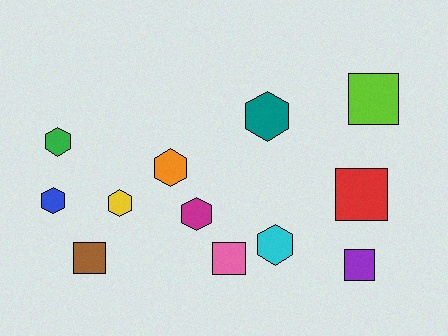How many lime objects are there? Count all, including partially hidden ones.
There is 1 lime object.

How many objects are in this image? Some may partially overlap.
There are 12 objects.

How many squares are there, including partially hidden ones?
There are 5 squares.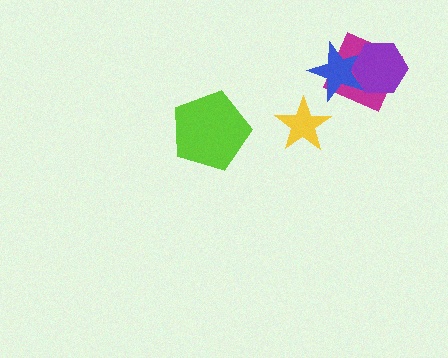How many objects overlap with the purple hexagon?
2 objects overlap with the purple hexagon.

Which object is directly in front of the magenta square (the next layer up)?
The blue star is directly in front of the magenta square.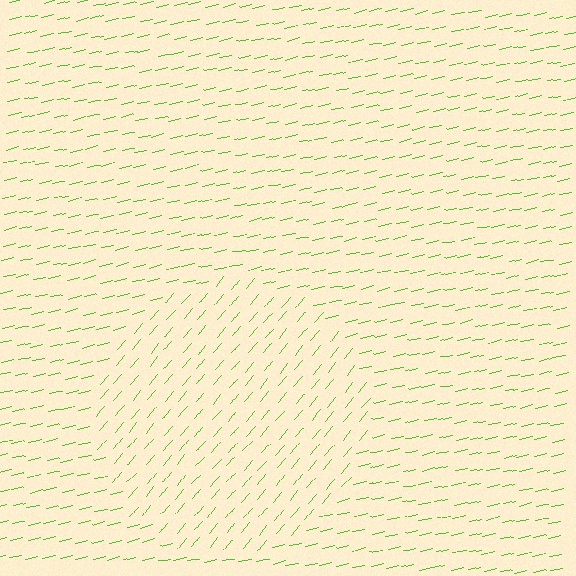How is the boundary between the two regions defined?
The boundary is defined purely by a change in line orientation (approximately 37 degrees difference). All lines are the same color and thickness.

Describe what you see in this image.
The image is filled with small lime line segments. A circle region in the image has lines oriented differently from the surrounding lines, creating a visible texture boundary.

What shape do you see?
I see a circle.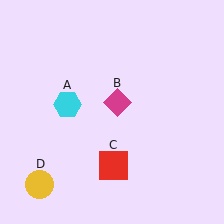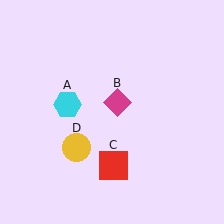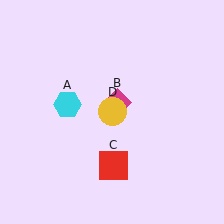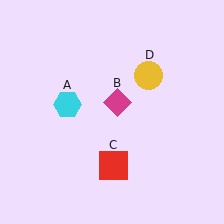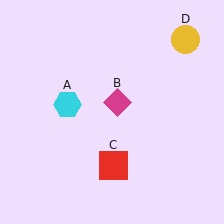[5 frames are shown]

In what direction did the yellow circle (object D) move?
The yellow circle (object D) moved up and to the right.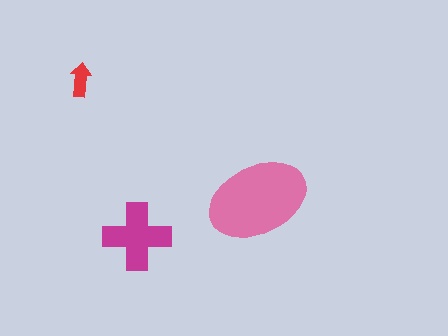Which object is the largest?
The pink ellipse.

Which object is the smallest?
The red arrow.